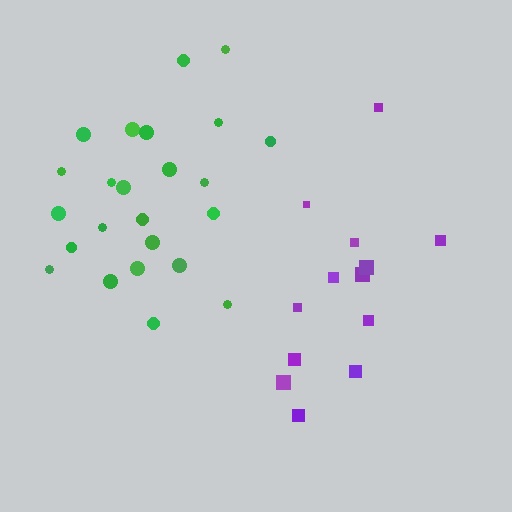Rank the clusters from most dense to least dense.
purple, green.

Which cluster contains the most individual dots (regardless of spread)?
Green (24).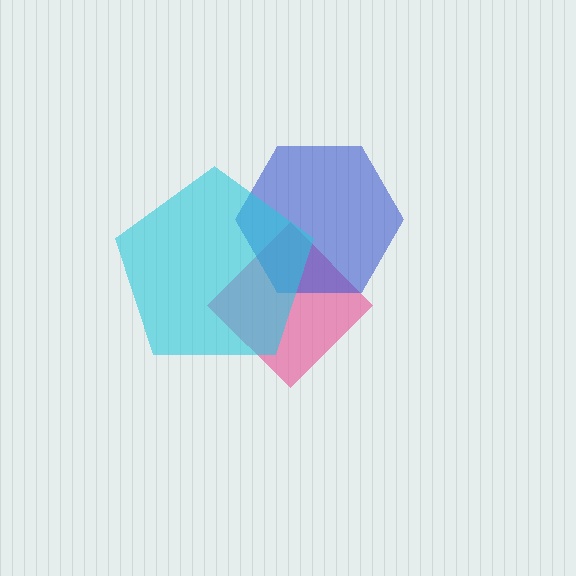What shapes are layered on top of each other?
The layered shapes are: a pink diamond, a blue hexagon, a cyan pentagon.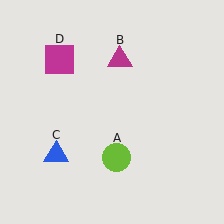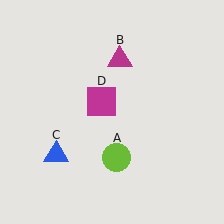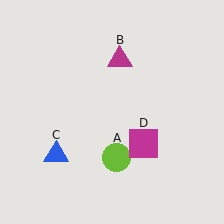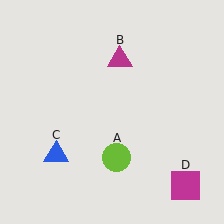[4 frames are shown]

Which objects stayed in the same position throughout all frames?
Lime circle (object A) and magenta triangle (object B) and blue triangle (object C) remained stationary.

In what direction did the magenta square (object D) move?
The magenta square (object D) moved down and to the right.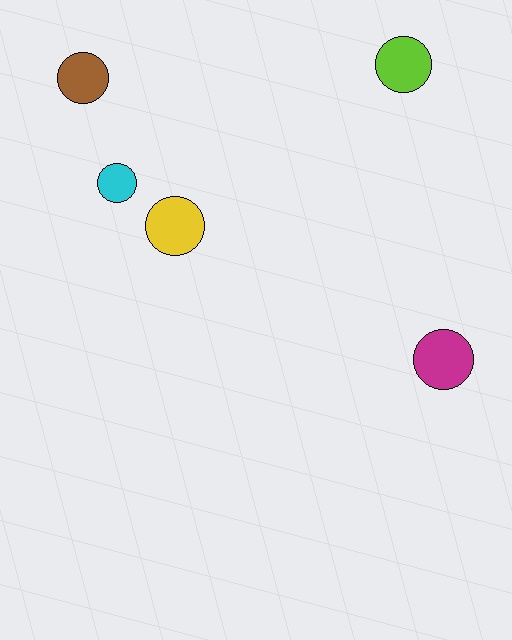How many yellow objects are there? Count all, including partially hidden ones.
There is 1 yellow object.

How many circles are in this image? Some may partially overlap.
There are 5 circles.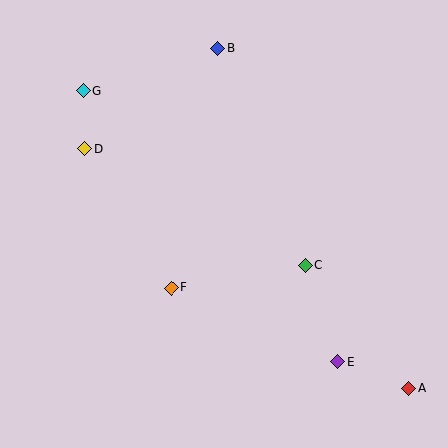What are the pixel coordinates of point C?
Point C is at (306, 265).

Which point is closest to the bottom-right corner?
Point A is closest to the bottom-right corner.